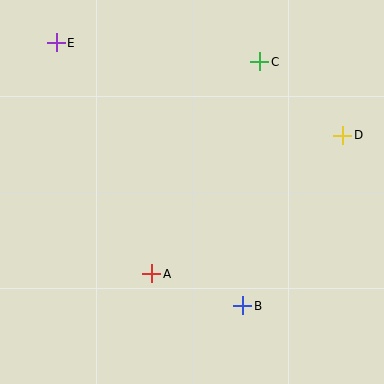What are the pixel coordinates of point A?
Point A is at (152, 274).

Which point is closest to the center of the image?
Point A at (152, 274) is closest to the center.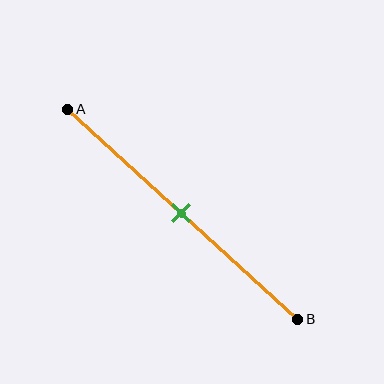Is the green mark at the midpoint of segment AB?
Yes, the mark is approximately at the midpoint.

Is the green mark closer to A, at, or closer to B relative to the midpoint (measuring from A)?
The green mark is approximately at the midpoint of segment AB.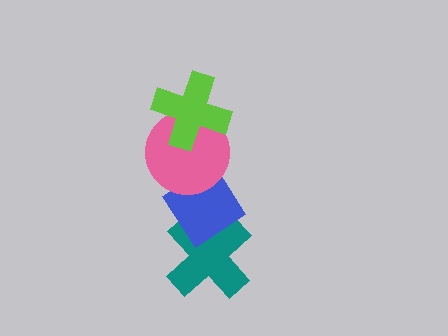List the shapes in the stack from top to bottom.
From top to bottom: the lime cross, the pink circle, the blue diamond, the teal cross.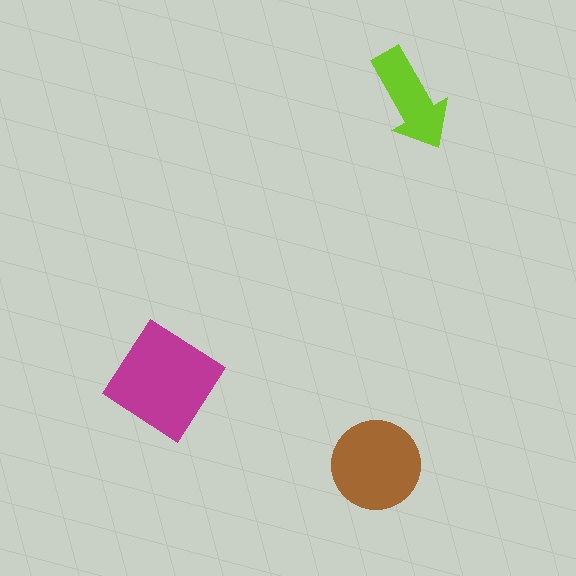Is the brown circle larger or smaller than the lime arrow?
Larger.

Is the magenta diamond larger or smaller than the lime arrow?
Larger.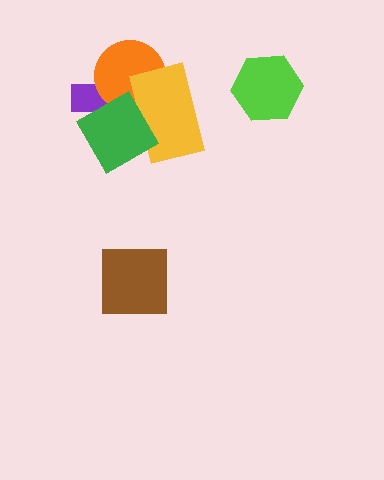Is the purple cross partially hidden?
Yes, it is partially covered by another shape.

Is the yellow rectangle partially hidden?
Yes, it is partially covered by another shape.